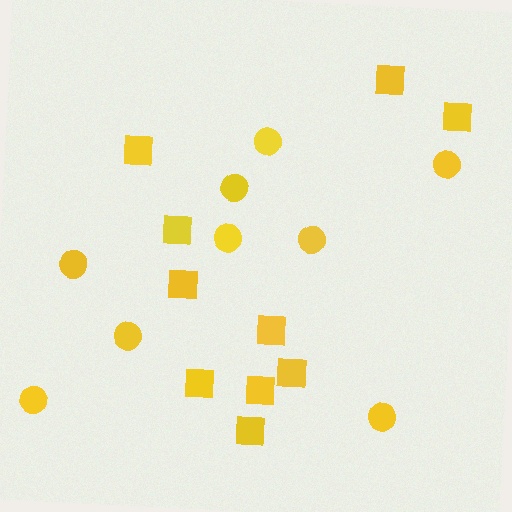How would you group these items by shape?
There are 2 groups: one group of squares (10) and one group of circles (9).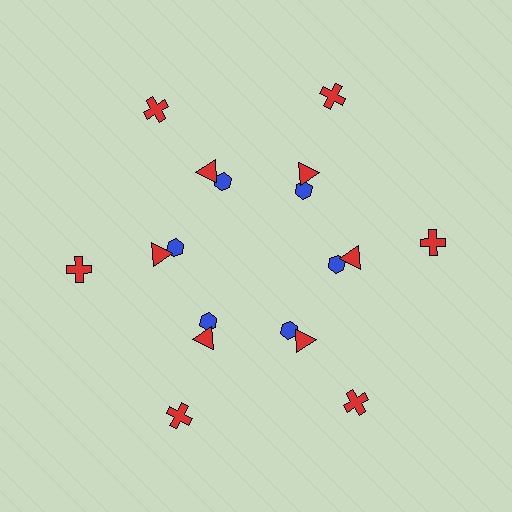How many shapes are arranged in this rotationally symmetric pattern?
There are 18 shapes, arranged in 6 groups of 3.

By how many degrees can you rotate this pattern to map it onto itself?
The pattern maps onto itself every 60 degrees of rotation.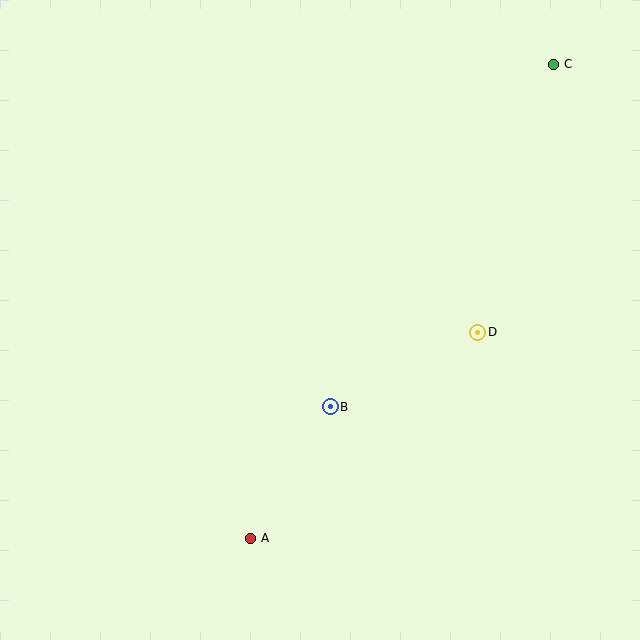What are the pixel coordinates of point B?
Point B is at (330, 407).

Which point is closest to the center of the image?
Point B at (330, 407) is closest to the center.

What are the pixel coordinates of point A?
Point A is at (251, 538).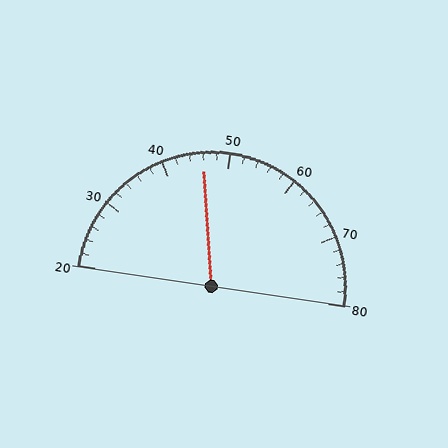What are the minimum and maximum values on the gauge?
The gauge ranges from 20 to 80.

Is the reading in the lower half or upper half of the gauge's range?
The reading is in the lower half of the range (20 to 80).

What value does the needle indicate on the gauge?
The needle indicates approximately 46.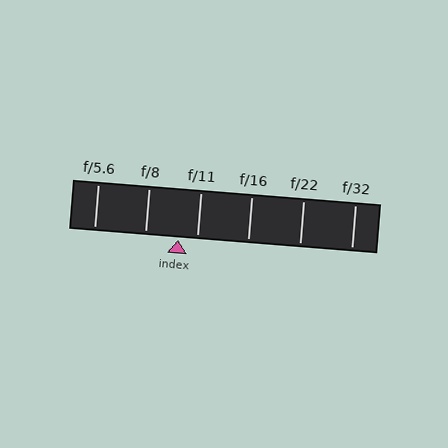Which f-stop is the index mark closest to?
The index mark is closest to f/11.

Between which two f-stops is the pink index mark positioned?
The index mark is between f/8 and f/11.